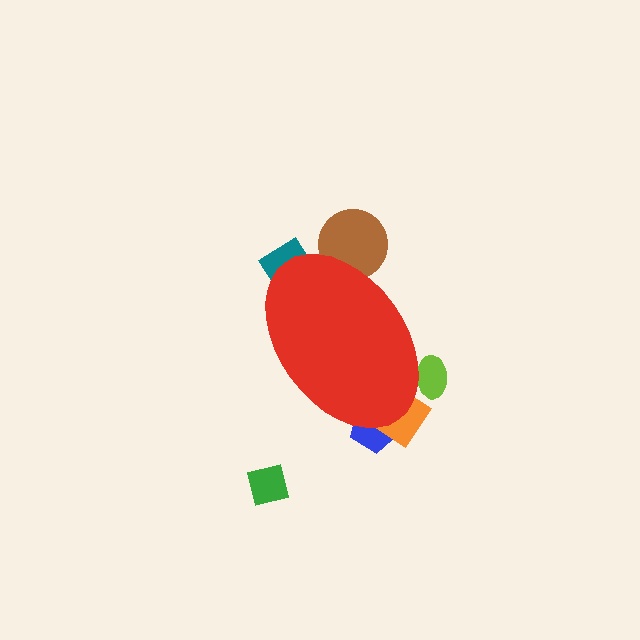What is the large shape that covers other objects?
A red ellipse.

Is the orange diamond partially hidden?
Yes, the orange diamond is partially hidden behind the red ellipse.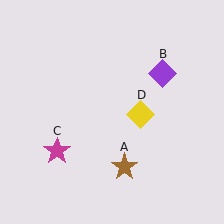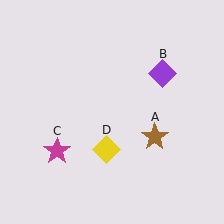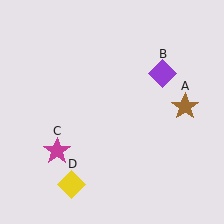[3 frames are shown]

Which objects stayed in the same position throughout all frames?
Purple diamond (object B) and magenta star (object C) remained stationary.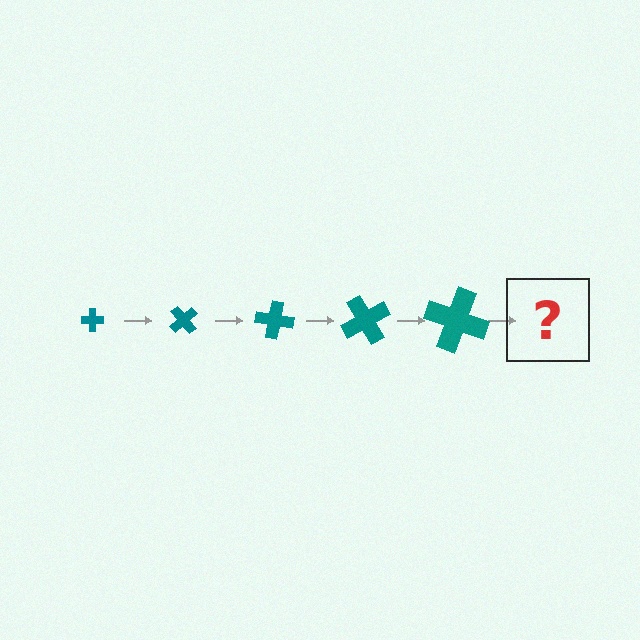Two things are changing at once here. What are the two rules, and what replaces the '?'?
The two rules are that the cross grows larger each step and it rotates 50 degrees each step. The '?' should be a cross, larger than the previous one and rotated 250 degrees from the start.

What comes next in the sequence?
The next element should be a cross, larger than the previous one and rotated 250 degrees from the start.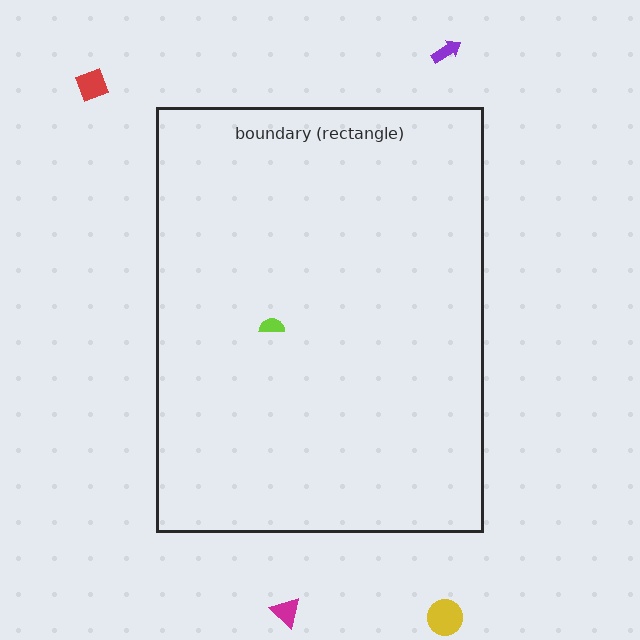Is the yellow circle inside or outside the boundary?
Outside.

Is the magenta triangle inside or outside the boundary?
Outside.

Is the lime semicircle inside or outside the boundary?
Inside.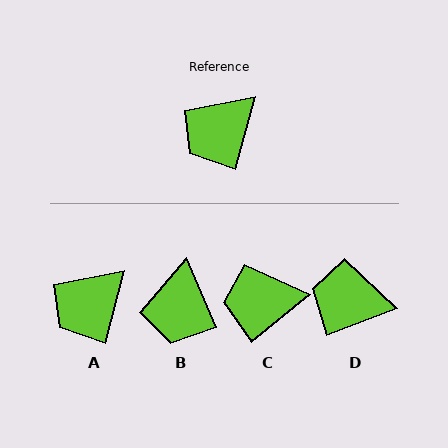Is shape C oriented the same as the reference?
No, it is off by about 37 degrees.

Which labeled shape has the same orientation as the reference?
A.